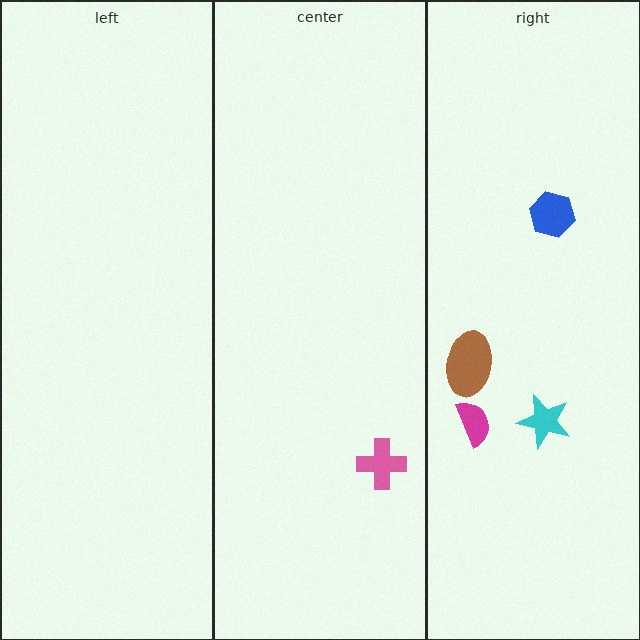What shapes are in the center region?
The pink cross.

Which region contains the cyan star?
The right region.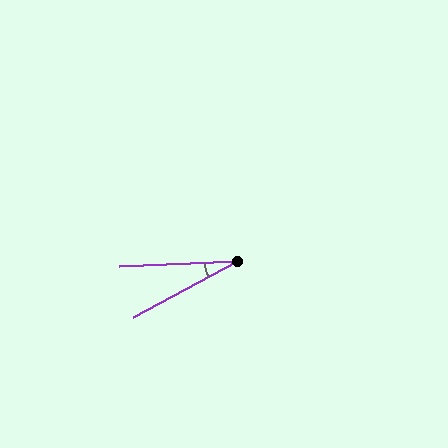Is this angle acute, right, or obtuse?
It is acute.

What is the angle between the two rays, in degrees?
Approximately 26 degrees.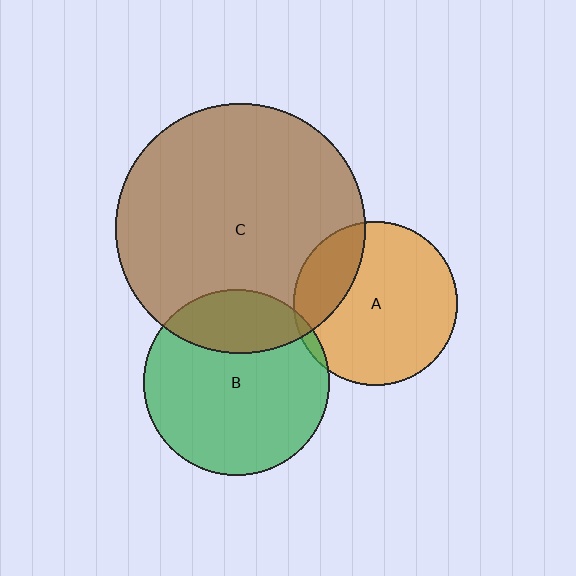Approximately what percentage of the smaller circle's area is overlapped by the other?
Approximately 25%.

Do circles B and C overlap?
Yes.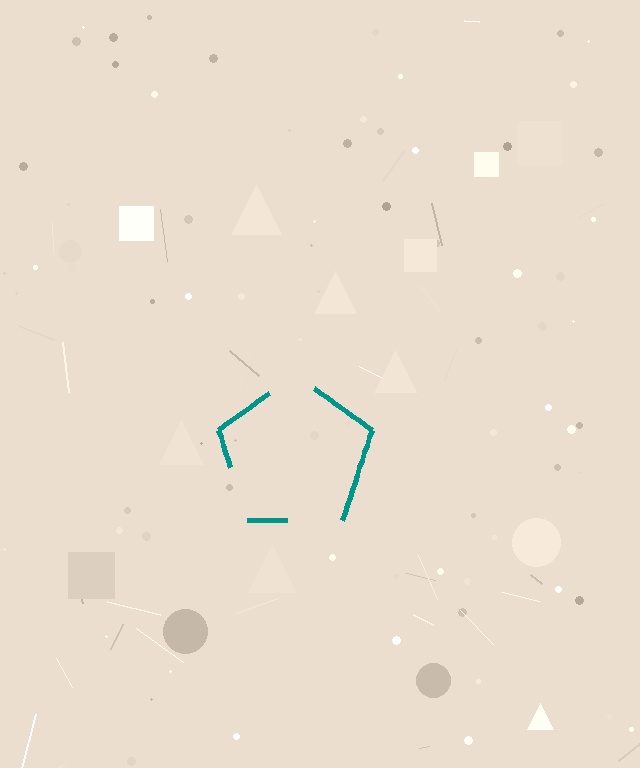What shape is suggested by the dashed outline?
The dashed outline suggests a pentagon.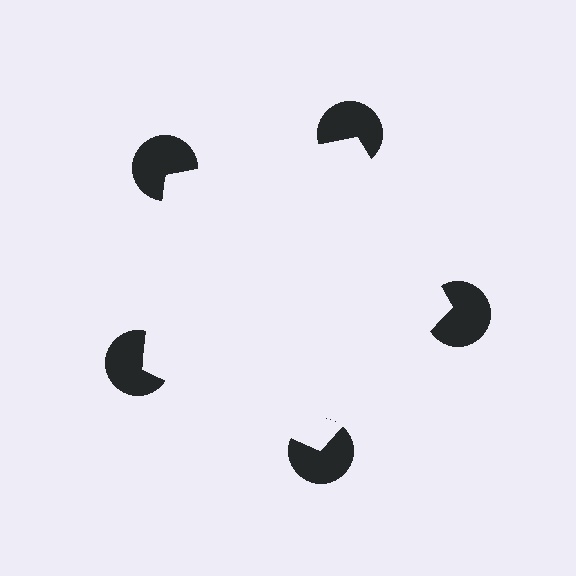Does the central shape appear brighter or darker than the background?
It typically appears slightly brighter than the background, even though no actual brightness change is drawn.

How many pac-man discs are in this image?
There are 5 — one at each vertex of the illusory pentagon.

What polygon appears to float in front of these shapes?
An illusory pentagon — its edges are inferred from the aligned wedge cuts in the pac-man discs, not physically drawn.